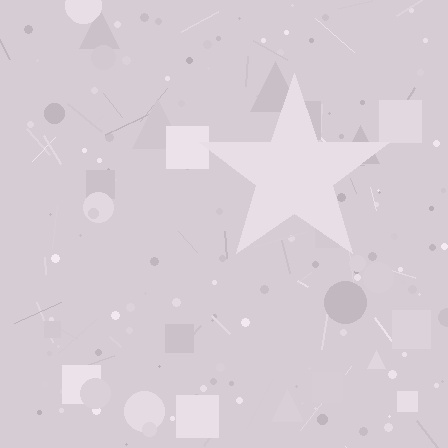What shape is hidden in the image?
A star is hidden in the image.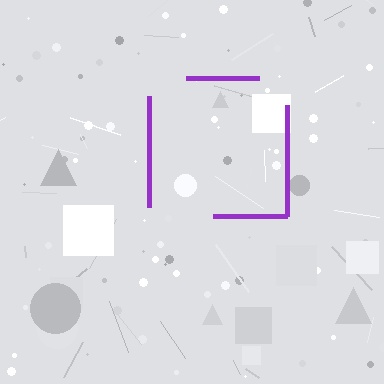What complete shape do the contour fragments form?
The contour fragments form a square.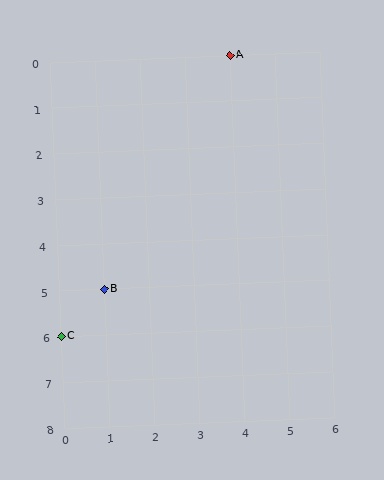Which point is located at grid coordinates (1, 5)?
Point B is at (1, 5).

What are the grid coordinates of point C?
Point C is at grid coordinates (0, 6).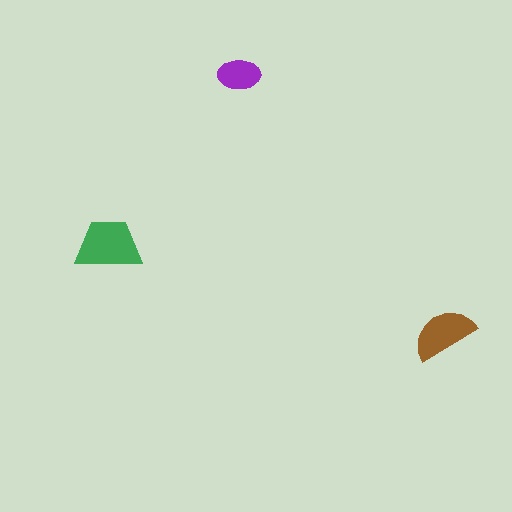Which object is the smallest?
The purple ellipse.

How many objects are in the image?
There are 3 objects in the image.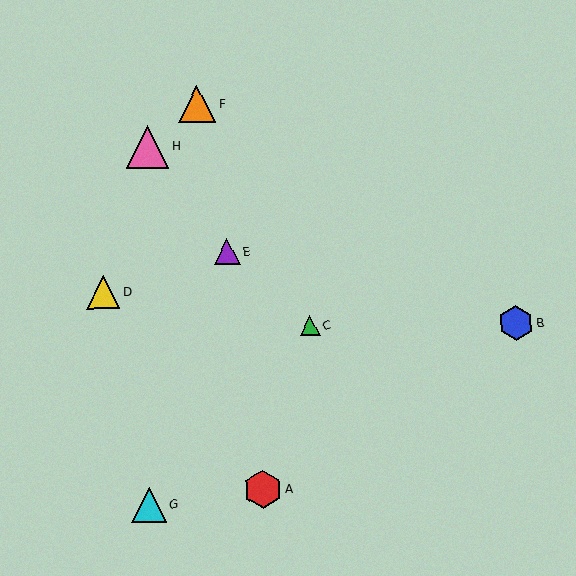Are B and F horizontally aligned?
No, B is at y≈323 and F is at y≈104.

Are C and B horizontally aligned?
Yes, both are at y≈326.